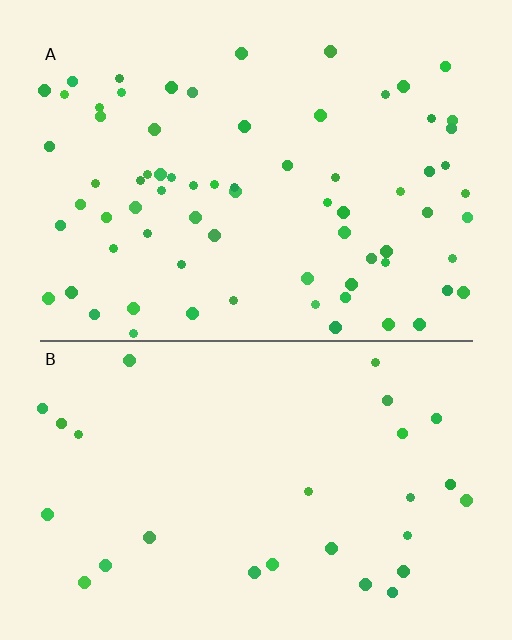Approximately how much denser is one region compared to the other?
Approximately 2.7× — region A over region B.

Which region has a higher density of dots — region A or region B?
A (the top).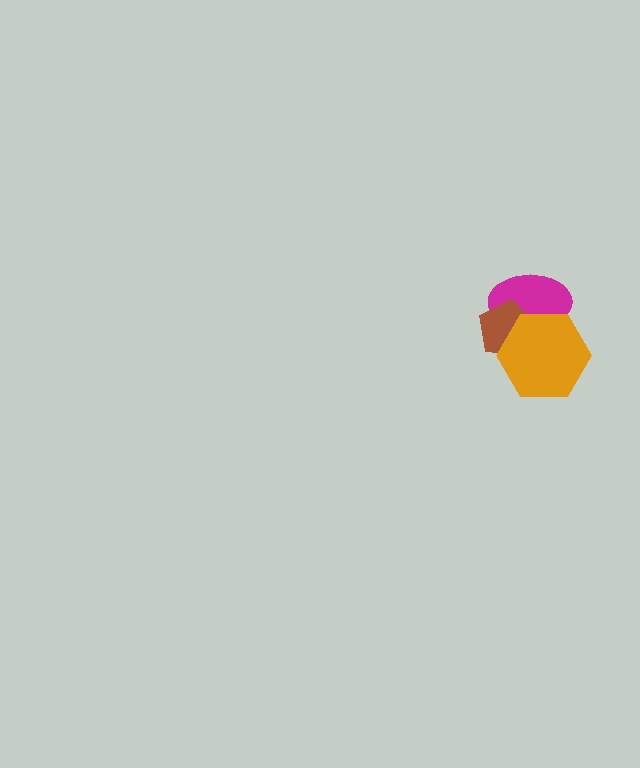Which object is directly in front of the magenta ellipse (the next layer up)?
The brown pentagon is directly in front of the magenta ellipse.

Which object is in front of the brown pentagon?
The orange hexagon is in front of the brown pentagon.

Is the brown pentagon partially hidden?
Yes, it is partially covered by another shape.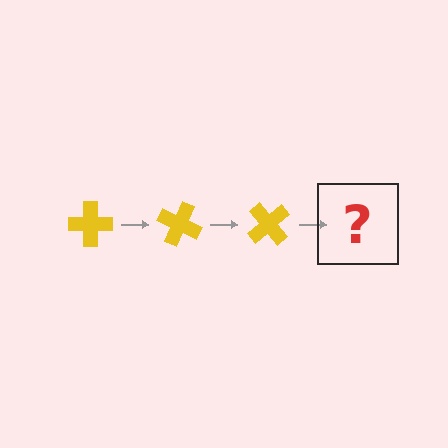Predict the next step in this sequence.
The next step is a yellow cross rotated 75 degrees.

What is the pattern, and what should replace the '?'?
The pattern is that the cross rotates 25 degrees each step. The '?' should be a yellow cross rotated 75 degrees.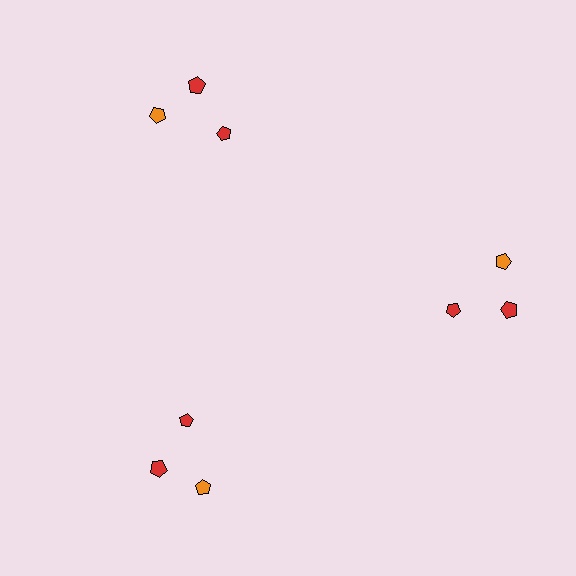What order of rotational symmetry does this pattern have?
This pattern has 3-fold rotational symmetry.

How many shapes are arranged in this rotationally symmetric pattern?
There are 9 shapes, arranged in 3 groups of 3.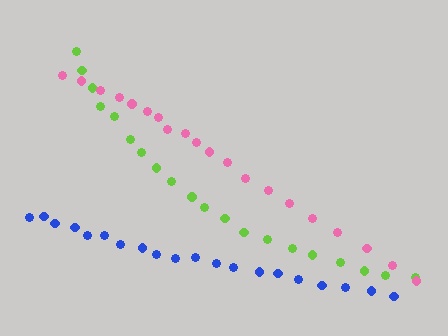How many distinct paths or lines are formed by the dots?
There are 3 distinct paths.